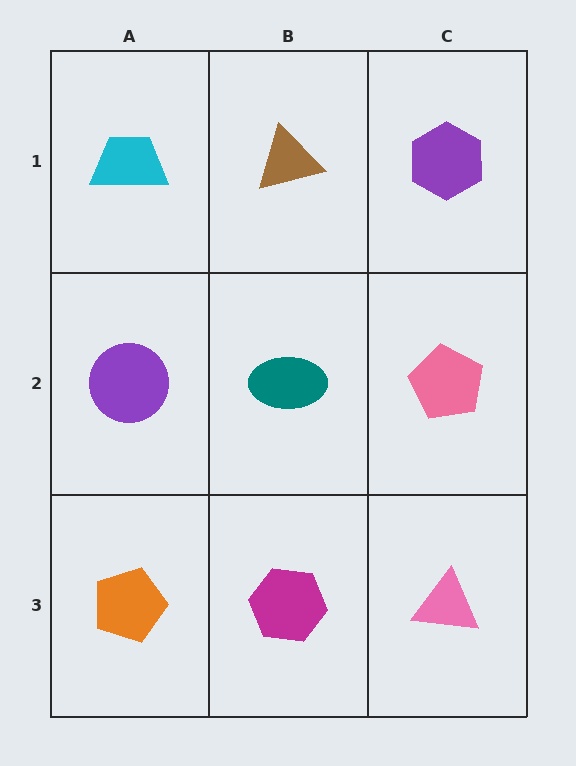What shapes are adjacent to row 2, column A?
A cyan trapezoid (row 1, column A), an orange pentagon (row 3, column A), a teal ellipse (row 2, column B).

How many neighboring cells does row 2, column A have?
3.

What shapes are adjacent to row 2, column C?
A purple hexagon (row 1, column C), a pink triangle (row 3, column C), a teal ellipse (row 2, column B).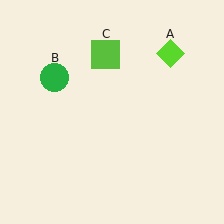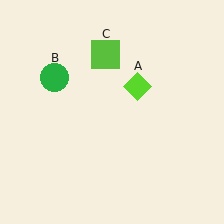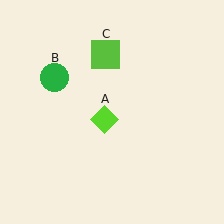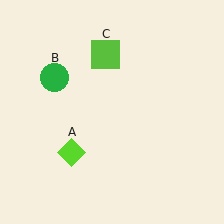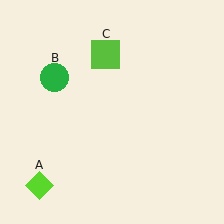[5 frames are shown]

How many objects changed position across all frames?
1 object changed position: lime diamond (object A).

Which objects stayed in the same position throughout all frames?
Green circle (object B) and lime square (object C) remained stationary.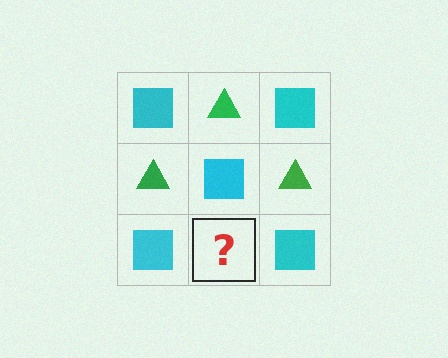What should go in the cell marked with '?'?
The missing cell should contain a green triangle.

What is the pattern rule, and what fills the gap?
The rule is that it alternates cyan square and green triangle in a checkerboard pattern. The gap should be filled with a green triangle.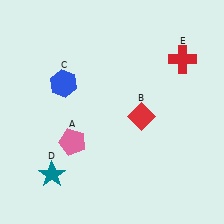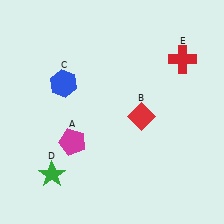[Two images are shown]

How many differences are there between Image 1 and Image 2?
There are 2 differences between the two images.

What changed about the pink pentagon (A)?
In Image 1, A is pink. In Image 2, it changed to magenta.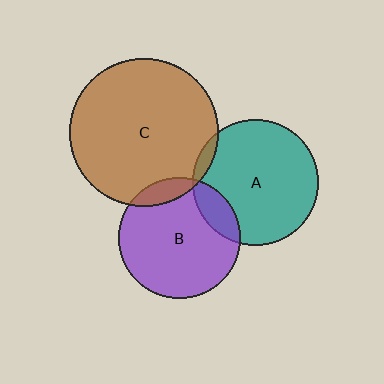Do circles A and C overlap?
Yes.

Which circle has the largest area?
Circle C (brown).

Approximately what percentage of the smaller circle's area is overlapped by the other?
Approximately 5%.